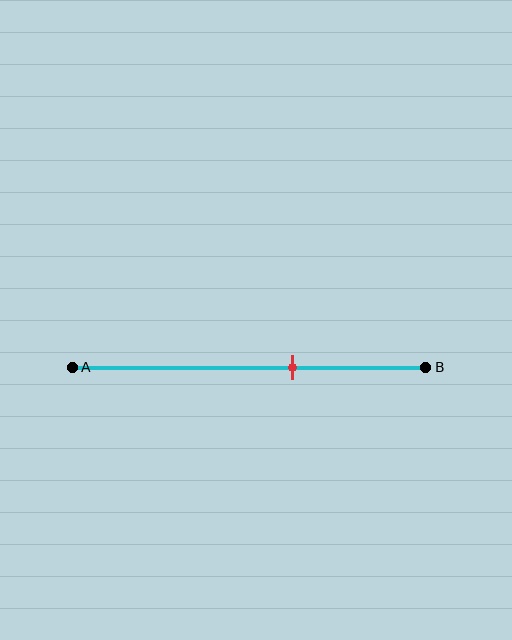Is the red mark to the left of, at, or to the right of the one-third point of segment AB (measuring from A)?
The red mark is to the right of the one-third point of segment AB.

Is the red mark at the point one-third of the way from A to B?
No, the mark is at about 60% from A, not at the 33% one-third point.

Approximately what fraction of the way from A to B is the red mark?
The red mark is approximately 60% of the way from A to B.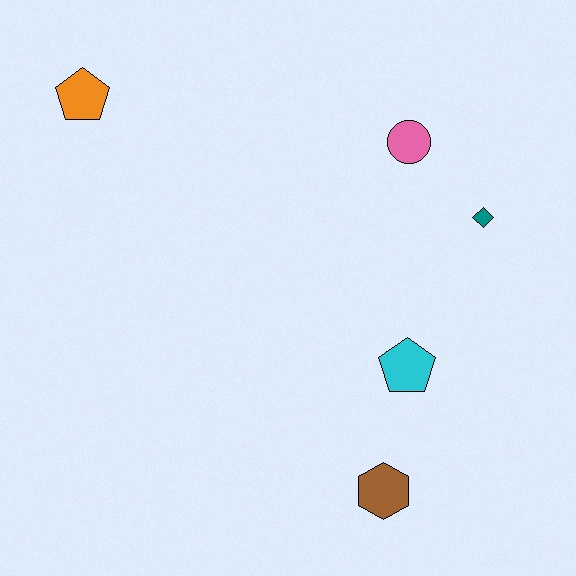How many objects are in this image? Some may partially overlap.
There are 5 objects.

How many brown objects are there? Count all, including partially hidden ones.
There is 1 brown object.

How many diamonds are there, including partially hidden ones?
There is 1 diamond.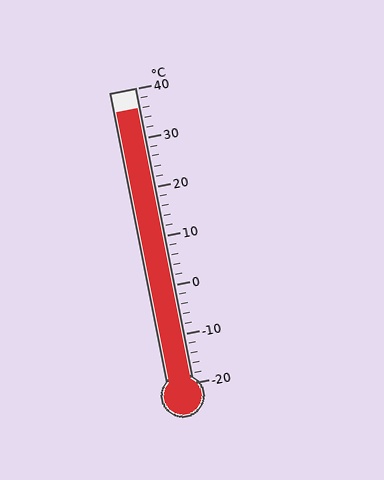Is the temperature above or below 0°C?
The temperature is above 0°C.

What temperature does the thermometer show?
The thermometer shows approximately 36°C.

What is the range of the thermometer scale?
The thermometer scale ranges from -20°C to 40°C.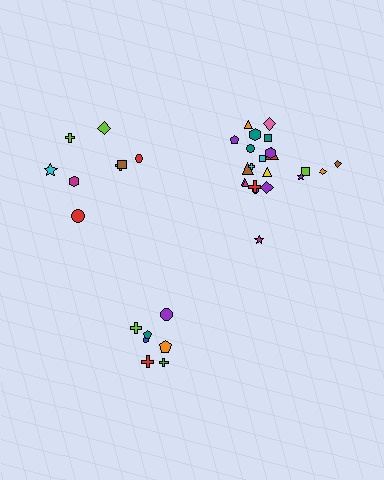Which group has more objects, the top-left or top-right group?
The top-right group.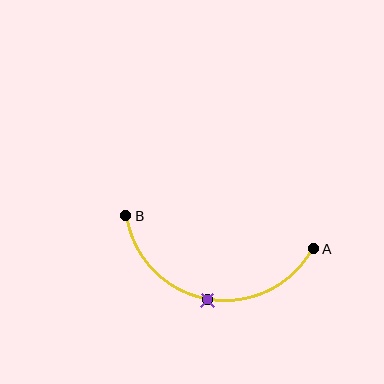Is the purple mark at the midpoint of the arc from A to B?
Yes. The purple mark lies on the arc at equal arc-length from both A and B — it is the arc midpoint.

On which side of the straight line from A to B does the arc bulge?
The arc bulges below the straight line connecting A and B.